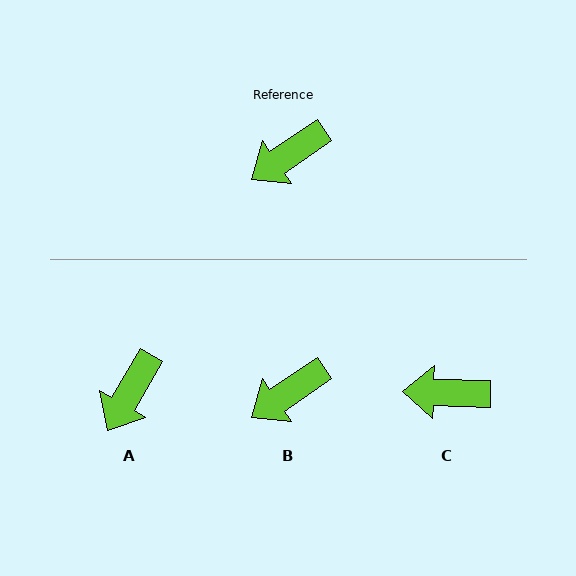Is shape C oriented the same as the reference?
No, it is off by about 36 degrees.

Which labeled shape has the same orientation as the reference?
B.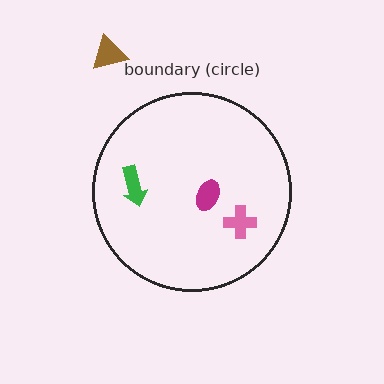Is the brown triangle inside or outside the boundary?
Outside.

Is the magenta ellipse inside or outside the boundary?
Inside.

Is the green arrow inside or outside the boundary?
Inside.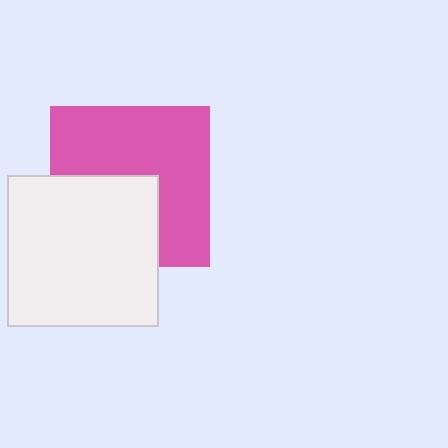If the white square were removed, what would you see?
You would see the complete pink square.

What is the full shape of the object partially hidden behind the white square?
The partially hidden object is a pink square.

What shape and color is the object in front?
The object in front is a white square.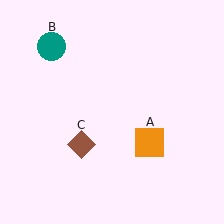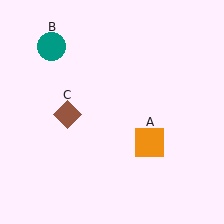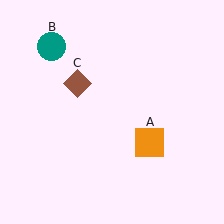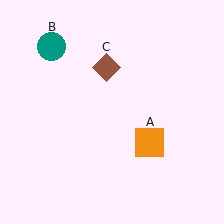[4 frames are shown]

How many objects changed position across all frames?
1 object changed position: brown diamond (object C).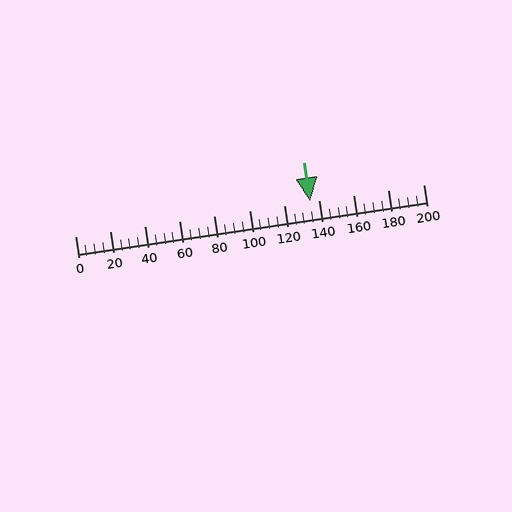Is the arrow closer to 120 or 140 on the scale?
The arrow is closer to 140.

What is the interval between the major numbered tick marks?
The major tick marks are spaced 20 units apart.